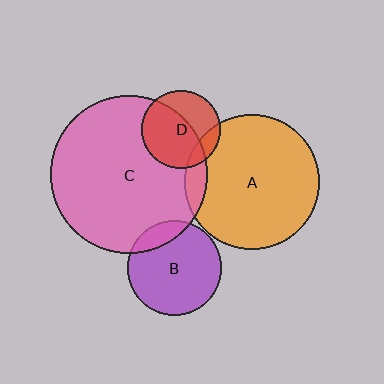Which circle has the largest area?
Circle C (pink).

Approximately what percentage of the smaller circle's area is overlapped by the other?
Approximately 15%.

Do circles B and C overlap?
Yes.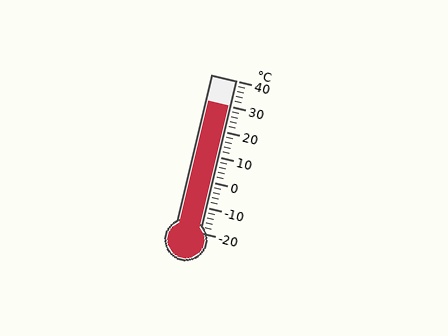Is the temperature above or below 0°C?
The temperature is above 0°C.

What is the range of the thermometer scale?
The thermometer scale ranges from -20°C to 40°C.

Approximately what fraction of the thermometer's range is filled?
The thermometer is filled to approximately 85% of its range.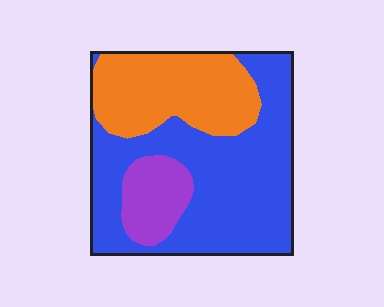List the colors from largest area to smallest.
From largest to smallest: blue, orange, purple.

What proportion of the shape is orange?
Orange covers 30% of the shape.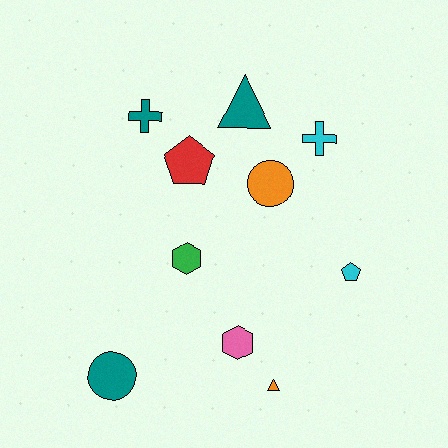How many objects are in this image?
There are 10 objects.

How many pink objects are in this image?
There is 1 pink object.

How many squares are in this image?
There are no squares.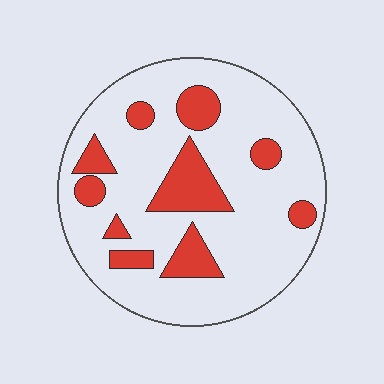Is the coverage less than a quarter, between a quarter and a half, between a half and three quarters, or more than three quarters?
Less than a quarter.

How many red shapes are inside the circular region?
10.